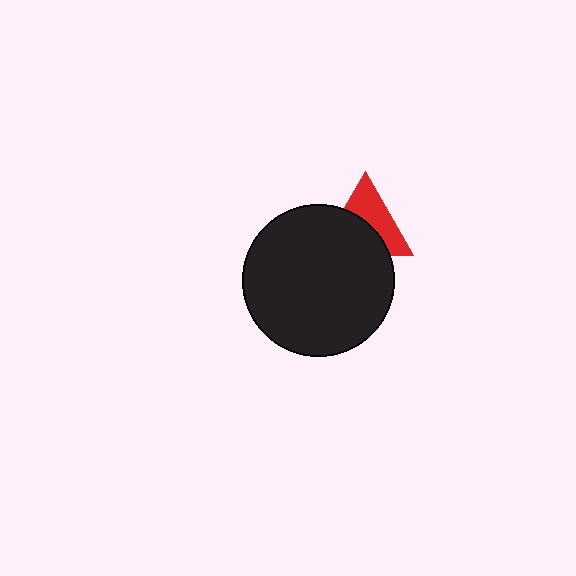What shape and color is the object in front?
The object in front is a black circle.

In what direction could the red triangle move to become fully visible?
The red triangle could move up. That would shift it out from behind the black circle entirely.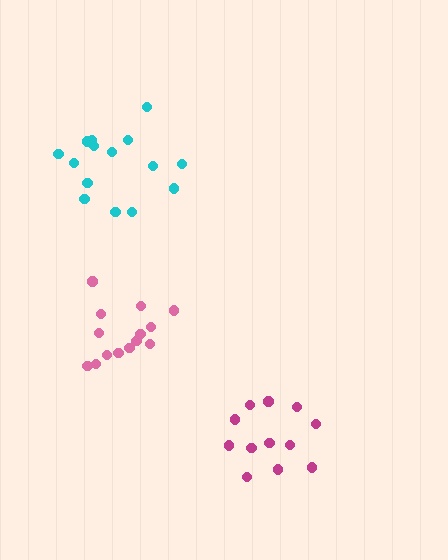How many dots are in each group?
Group 1: 12 dots, Group 2: 15 dots, Group 3: 14 dots (41 total).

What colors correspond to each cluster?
The clusters are colored: magenta, cyan, pink.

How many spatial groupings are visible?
There are 3 spatial groupings.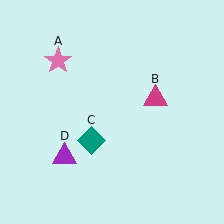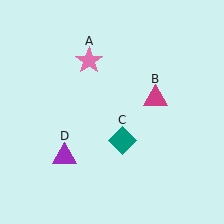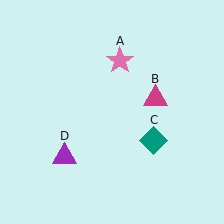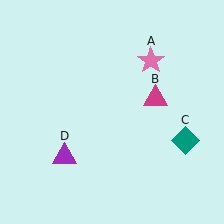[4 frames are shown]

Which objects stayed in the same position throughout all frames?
Magenta triangle (object B) and purple triangle (object D) remained stationary.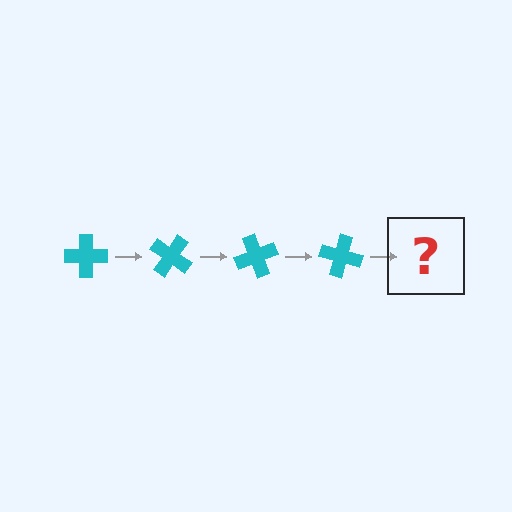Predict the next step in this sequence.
The next step is a cyan cross rotated 140 degrees.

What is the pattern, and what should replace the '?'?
The pattern is that the cross rotates 35 degrees each step. The '?' should be a cyan cross rotated 140 degrees.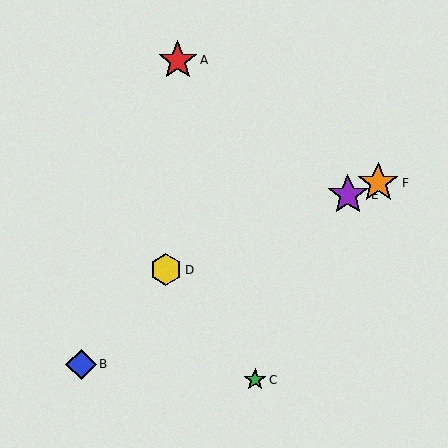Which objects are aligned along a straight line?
Objects D, E, F are aligned along a straight line.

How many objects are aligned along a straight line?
3 objects (D, E, F) are aligned along a straight line.